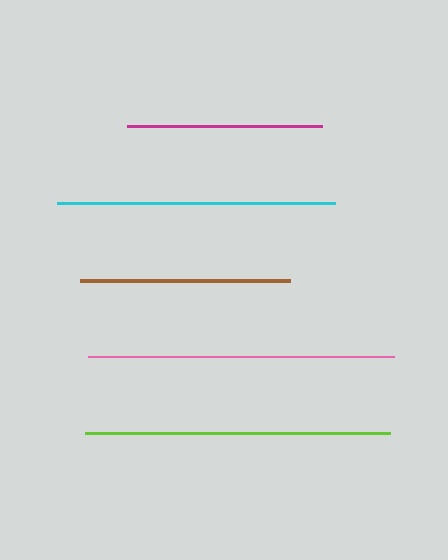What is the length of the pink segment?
The pink segment is approximately 306 pixels long.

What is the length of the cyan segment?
The cyan segment is approximately 279 pixels long.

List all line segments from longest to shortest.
From longest to shortest: pink, lime, cyan, brown, magenta.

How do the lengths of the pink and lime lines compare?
The pink and lime lines are approximately the same length.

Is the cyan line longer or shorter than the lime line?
The lime line is longer than the cyan line.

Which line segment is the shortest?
The magenta line is the shortest at approximately 196 pixels.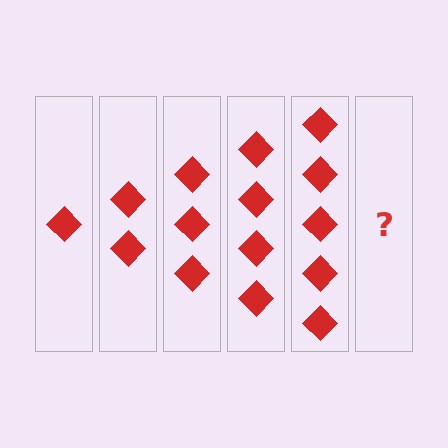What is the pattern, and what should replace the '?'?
The pattern is that each step adds one more diamond. The '?' should be 6 diamonds.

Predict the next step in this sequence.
The next step is 6 diamonds.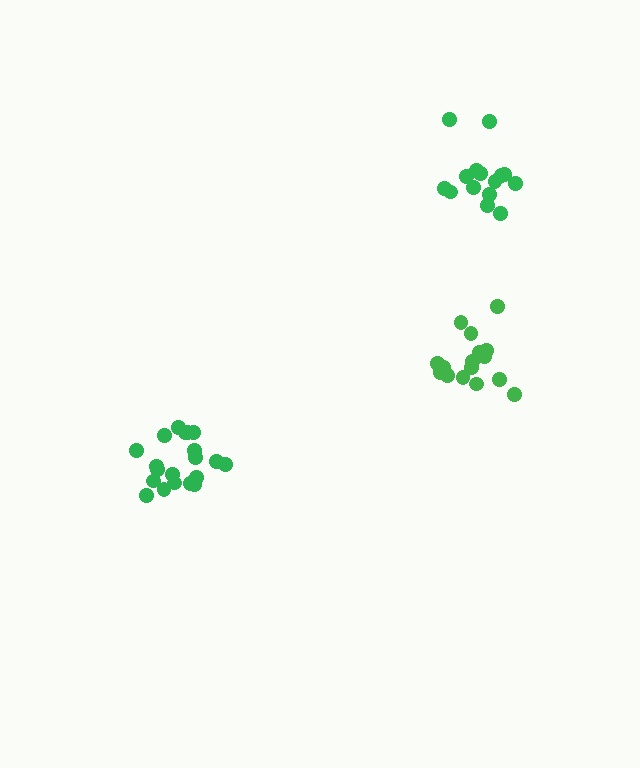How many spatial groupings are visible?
There are 3 spatial groupings.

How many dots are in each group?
Group 1: 20 dots, Group 2: 16 dots, Group 3: 15 dots (51 total).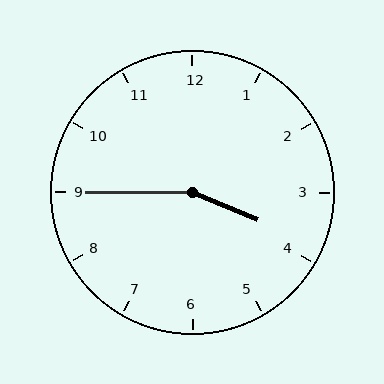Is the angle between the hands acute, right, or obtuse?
It is obtuse.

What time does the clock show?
3:45.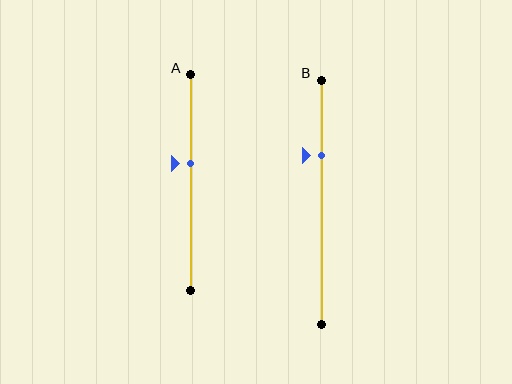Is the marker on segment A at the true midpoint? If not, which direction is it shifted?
No, the marker on segment A is shifted upward by about 9% of the segment length.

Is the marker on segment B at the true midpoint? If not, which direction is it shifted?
No, the marker on segment B is shifted upward by about 19% of the segment length.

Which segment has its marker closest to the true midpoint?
Segment A has its marker closest to the true midpoint.